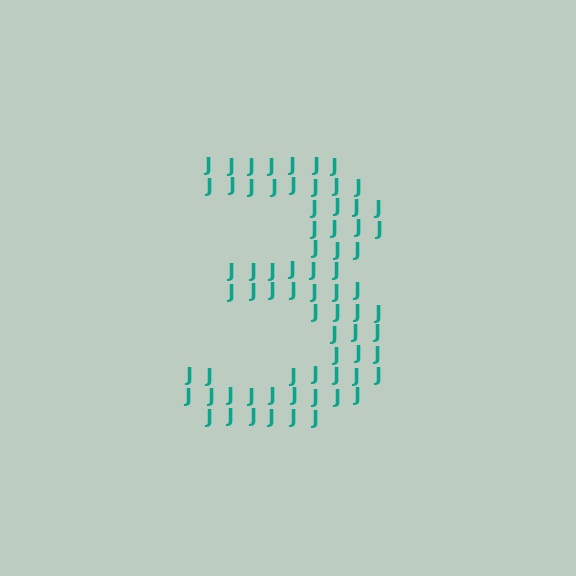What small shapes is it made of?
It is made of small letter J's.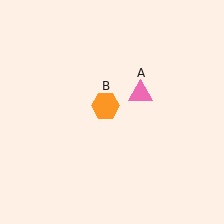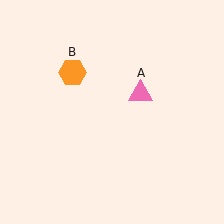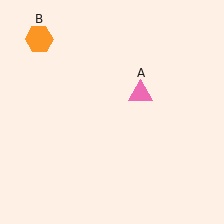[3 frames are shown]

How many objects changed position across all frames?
1 object changed position: orange hexagon (object B).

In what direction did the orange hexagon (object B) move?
The orange hexagon (object B) moved up and to the left.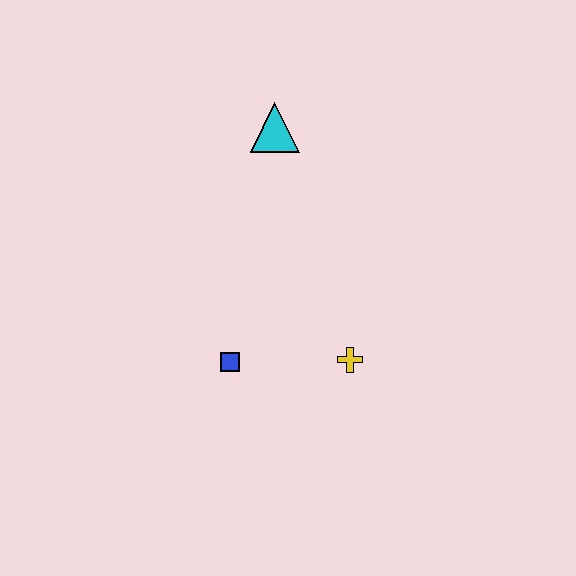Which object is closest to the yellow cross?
The blue square is closest to the yellow cross.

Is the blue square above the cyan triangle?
No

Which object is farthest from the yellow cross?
The cyan triangle is farthest from the yellow cross.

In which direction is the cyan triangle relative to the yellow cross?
The cyan triangle is above the yellow cross.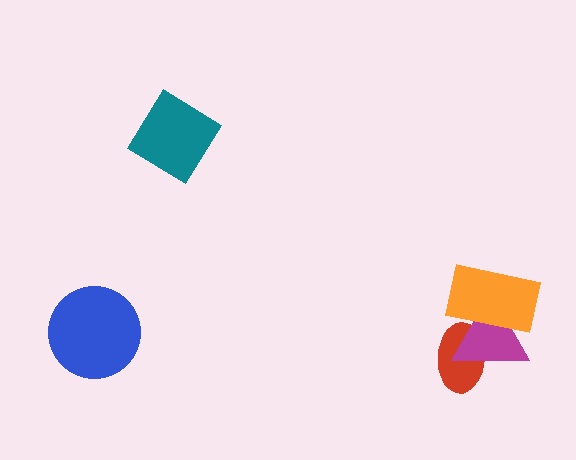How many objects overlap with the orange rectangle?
2 objects overlap with the orange rectangle.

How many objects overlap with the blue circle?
0 objects overlap with the blue circle.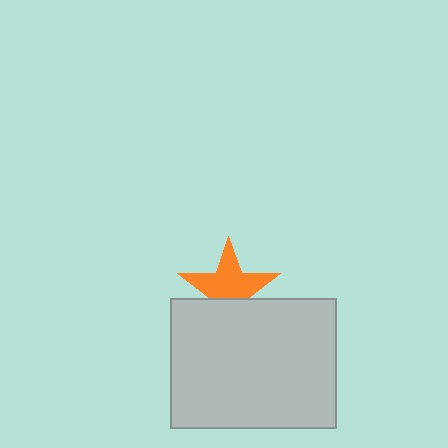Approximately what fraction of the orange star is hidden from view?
Roughly 36% of the orange star is hidden behind the light gray rectangle.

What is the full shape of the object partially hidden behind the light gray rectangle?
The partially hidden object is an orange star.